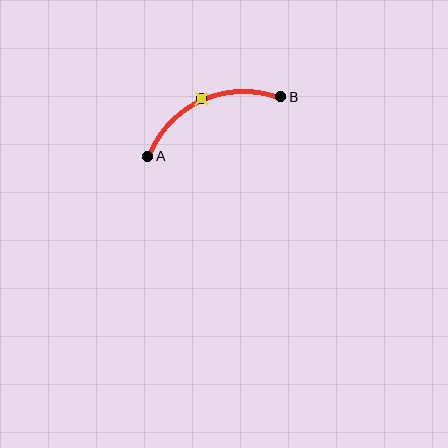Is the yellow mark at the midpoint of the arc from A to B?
Yes. The yellow mark lies on the arc at equal arc-length from both A and B — it is the arc midpoint.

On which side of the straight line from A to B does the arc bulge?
The arc bulges above the straight line connecting A and B.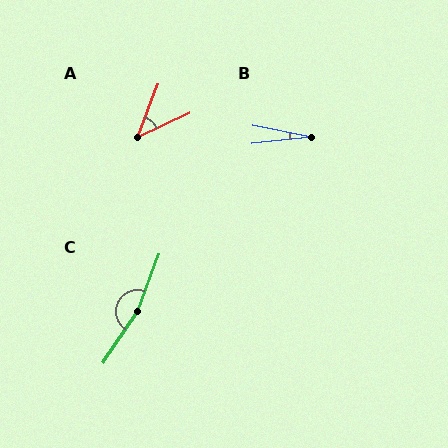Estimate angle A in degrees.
Approximately 44 degrees.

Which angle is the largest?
C, at approximately 166 degrees.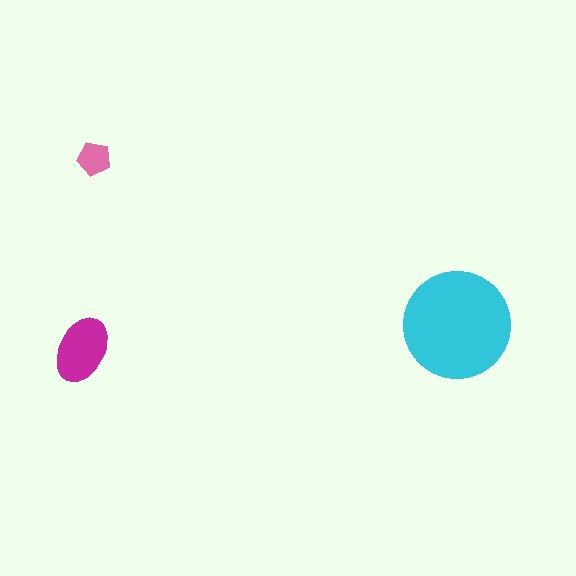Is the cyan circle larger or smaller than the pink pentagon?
Larger.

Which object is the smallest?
The pink pentagon.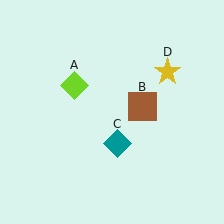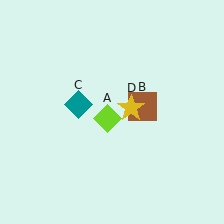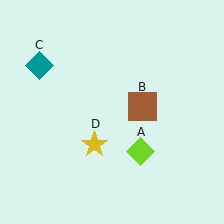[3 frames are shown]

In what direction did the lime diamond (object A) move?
The lime diamond (object A) moved down and to the right.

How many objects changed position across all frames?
3 objects changed position: lime diamond (object A), teal diamond (object C), yellow star (object D).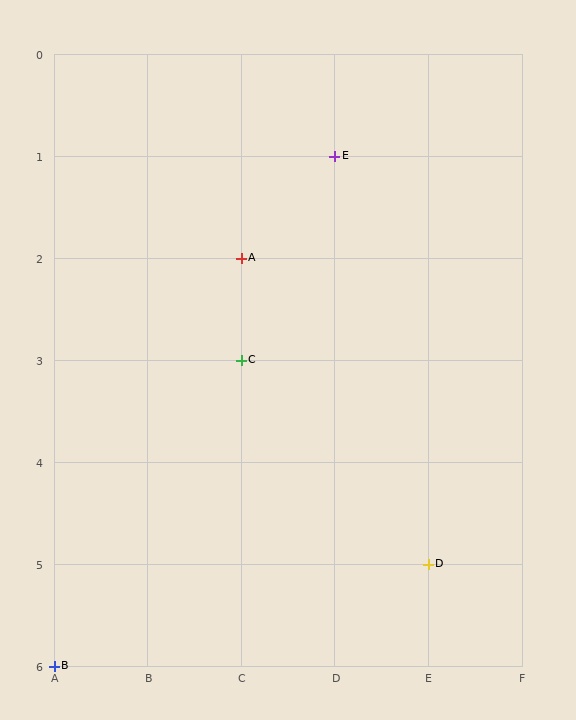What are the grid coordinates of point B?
Point B is at grid coordinates (A, 6).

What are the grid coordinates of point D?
Point D is at grid coordinates (E, 5).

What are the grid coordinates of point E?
Point E is at grid coordinates (D, 1).